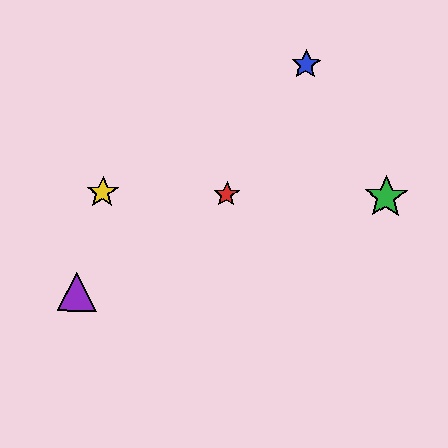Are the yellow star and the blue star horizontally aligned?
No, the yellow star is at y≈193 and the blue star is at y≈65.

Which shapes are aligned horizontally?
The red star, the green star, the yellow star are aligned horizontally.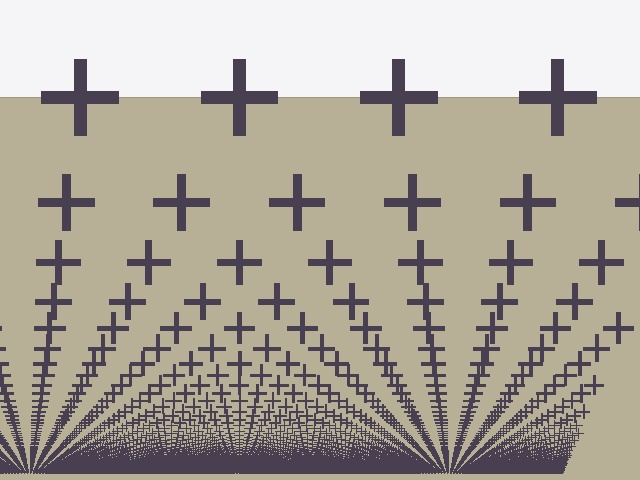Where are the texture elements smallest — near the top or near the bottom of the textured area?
Near the bottom.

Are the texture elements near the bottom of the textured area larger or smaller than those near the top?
Smaller. The gradient is inverted — elements near the bottom are smaller and denser.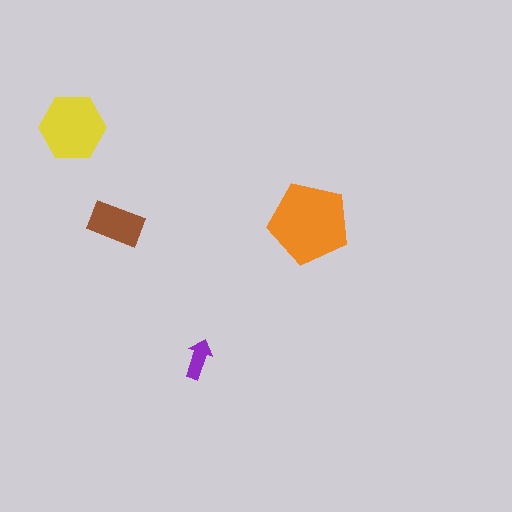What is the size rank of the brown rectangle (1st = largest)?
3rd.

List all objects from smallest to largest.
The purple arrow, the brown rectangle, the yellow hexagon, the orange pentagon.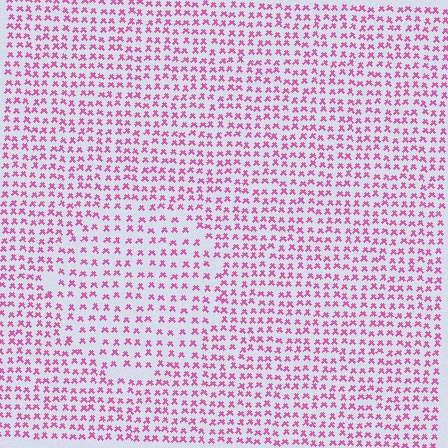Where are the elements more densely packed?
The elements are more densely packed outside the circle boundary.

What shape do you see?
I see a circle.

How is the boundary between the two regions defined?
The boundary is defined by a change in element density (approximately 1.5x ratio). All elements are the same color, size, and shape.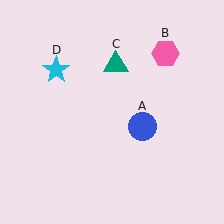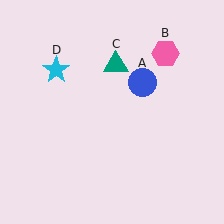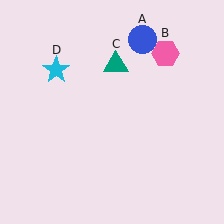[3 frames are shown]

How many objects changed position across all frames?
1 object changed position: blue circle (object A).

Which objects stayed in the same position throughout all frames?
Pink hexagon (object B) and teal triangle (object C) and cyan star (object D) remained stationary.